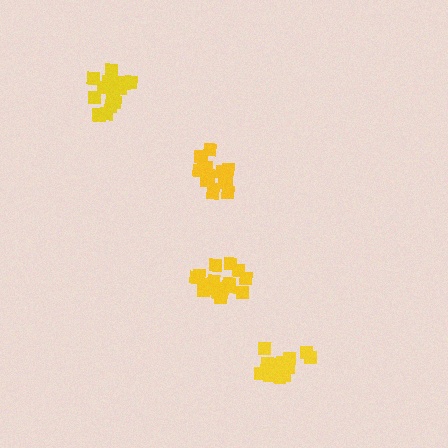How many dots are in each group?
Group 1: 17 dots, Group 2: 15 dots, Group 3: 15 dots, Group 4: 18 dots (65 total).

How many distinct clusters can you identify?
There are 4 distinct clusters.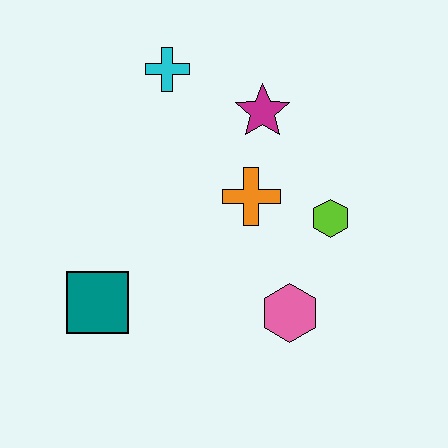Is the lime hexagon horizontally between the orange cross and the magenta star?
No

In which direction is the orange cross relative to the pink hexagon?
The orange cross is above the pink hexagon.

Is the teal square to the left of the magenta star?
Yes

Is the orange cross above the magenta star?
No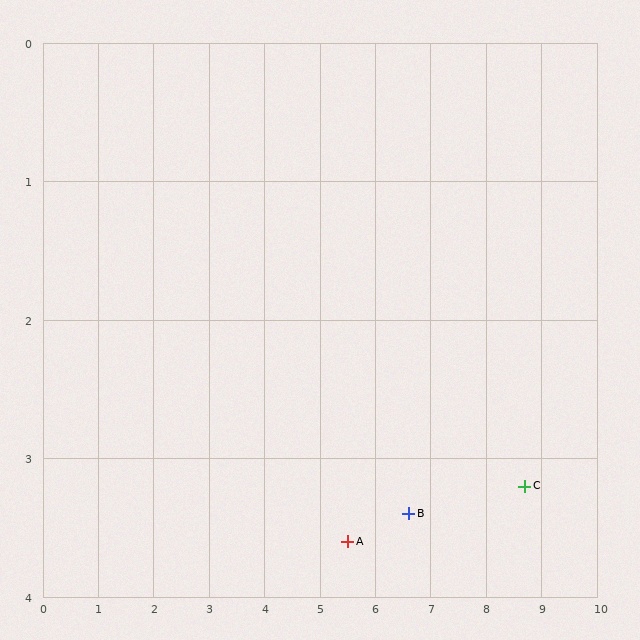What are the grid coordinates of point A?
Point A is at approximately (5.5, 3.6).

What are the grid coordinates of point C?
Point C is at approximately (8.7, 3.2).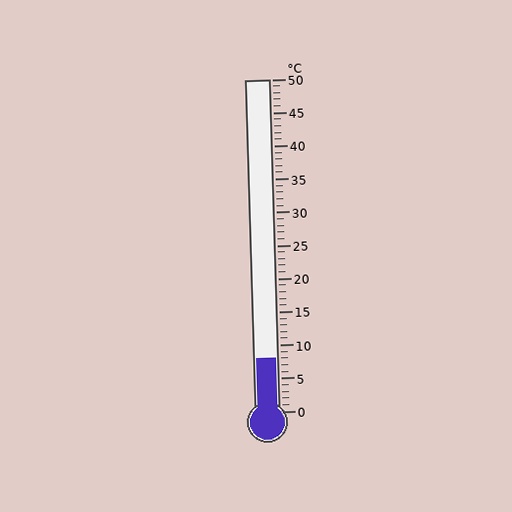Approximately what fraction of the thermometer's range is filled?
The thermometer is filled to approximately 15% of its range.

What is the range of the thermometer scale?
The thermometer scale ranges from 0°C to 50°C.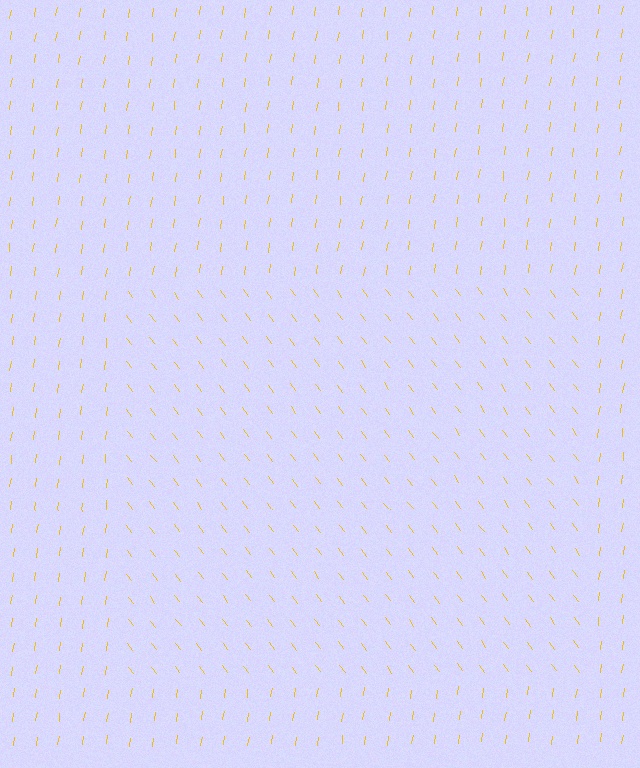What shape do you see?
I see a rectangle.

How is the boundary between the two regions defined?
The boundary is defined purely by a change in line orientation (approximately 45 degrees difference). All lines are the same color and thickness.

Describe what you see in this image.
The image is filled with small yellow line segments. A rectangle region in the image has lines oriented differently from the surrounding lines, creating a visible texture boundary.